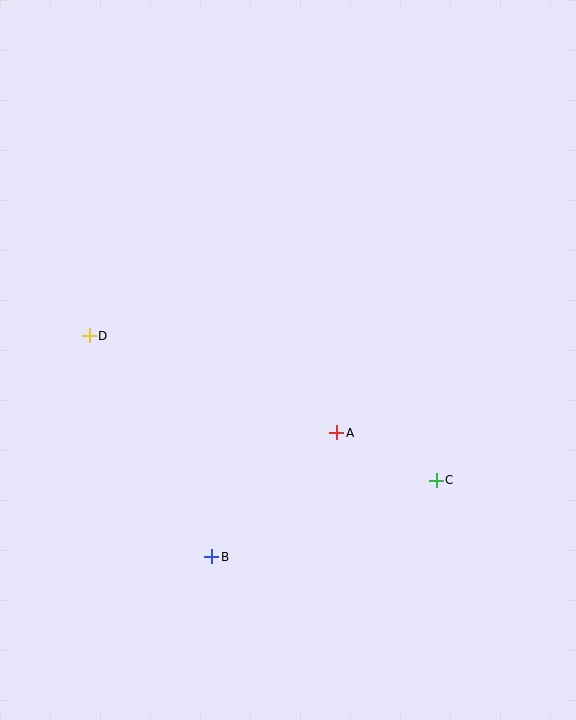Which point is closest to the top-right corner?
Point A is closest to the top-right corner.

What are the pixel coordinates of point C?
Point C is at (436, 480).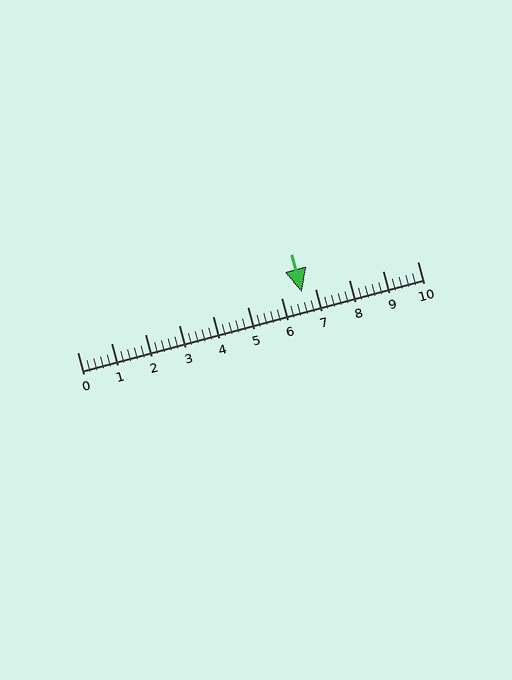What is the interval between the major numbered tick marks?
The major tick marks are spaced 1 units apart.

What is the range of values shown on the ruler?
The ruler shows values from 0 to 10.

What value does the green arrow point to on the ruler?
The green arrow points to approximately 6.6.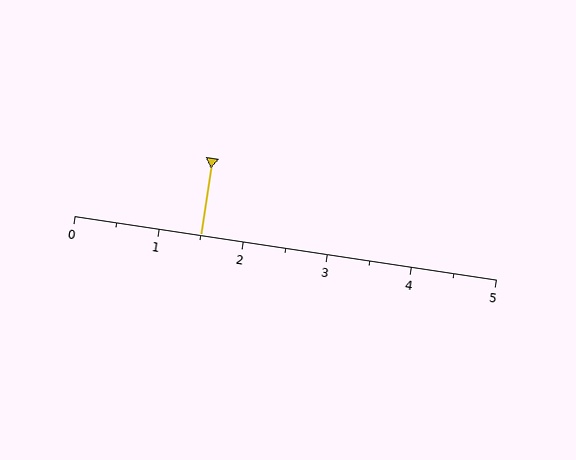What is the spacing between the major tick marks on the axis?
The major ticks are spaced 1 apart.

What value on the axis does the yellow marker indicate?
The marker indicates approximately 1.5.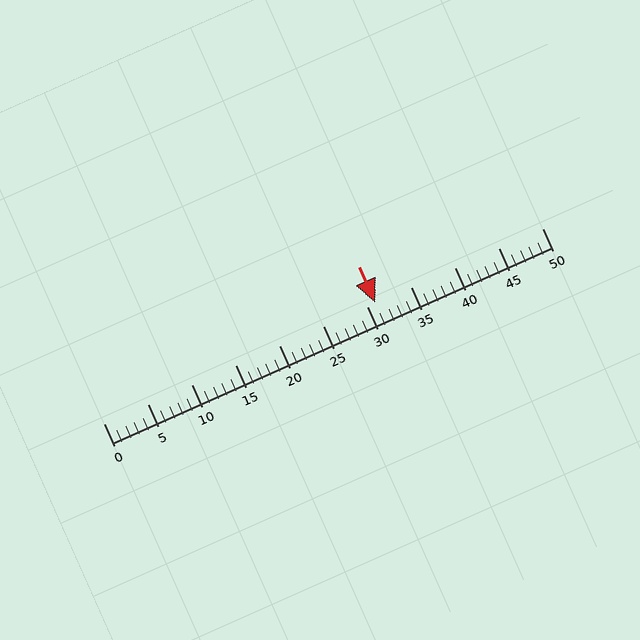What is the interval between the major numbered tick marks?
The major tick marks are spaced 5 units apart.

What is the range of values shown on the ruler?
The ruler shows values from 0 to 50.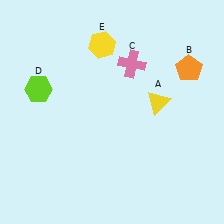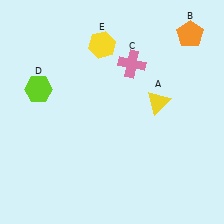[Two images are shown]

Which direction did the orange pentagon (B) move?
The orange pentagon (B) moved up.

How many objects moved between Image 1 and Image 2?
1 object moved between the two images.